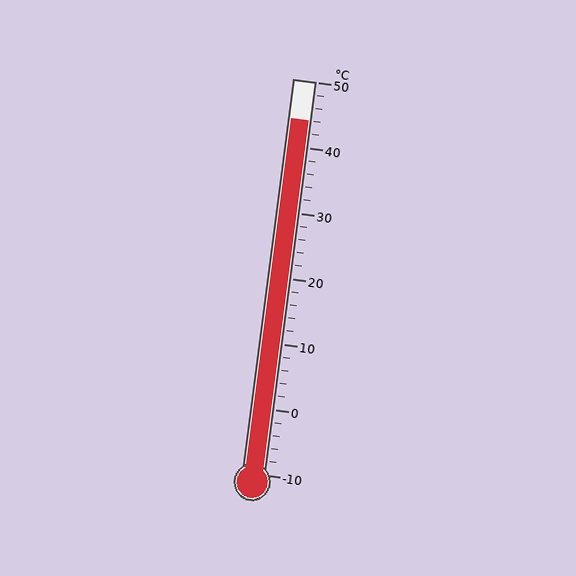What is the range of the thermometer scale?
The thermometer scale ranges from -10°C to 50°C.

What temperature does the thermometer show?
The thermometer shows approximately 44°C.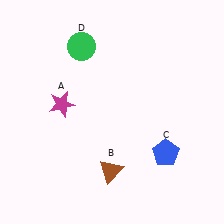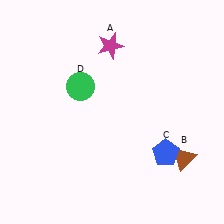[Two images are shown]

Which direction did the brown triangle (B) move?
The brown triangle (B) moved right.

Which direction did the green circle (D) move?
The green circle (D) moved down.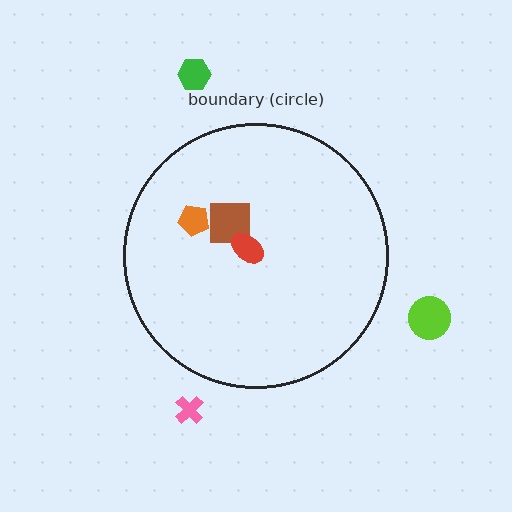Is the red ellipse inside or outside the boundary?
Inside.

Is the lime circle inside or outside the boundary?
Outside.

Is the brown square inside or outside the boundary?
Inside.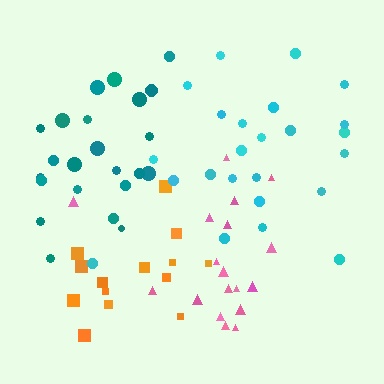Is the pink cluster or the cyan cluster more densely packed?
Pink.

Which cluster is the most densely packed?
Teal.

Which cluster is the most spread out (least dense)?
Orange.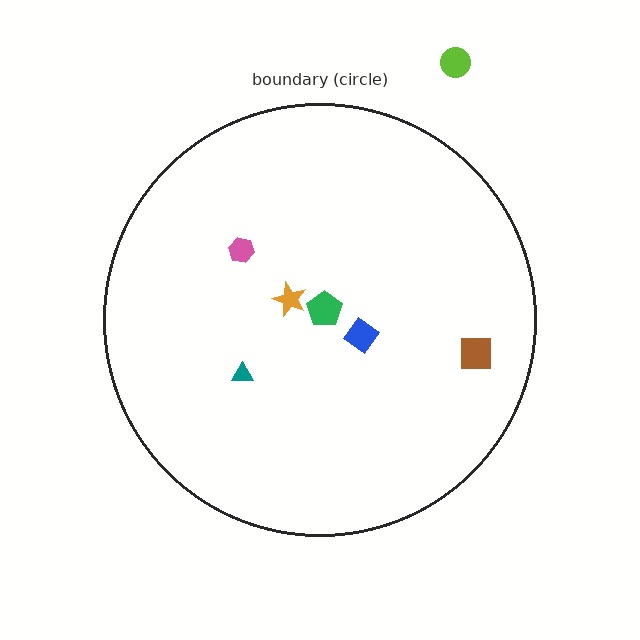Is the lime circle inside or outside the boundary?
Outside.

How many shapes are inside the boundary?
6 inside, 1 outside.